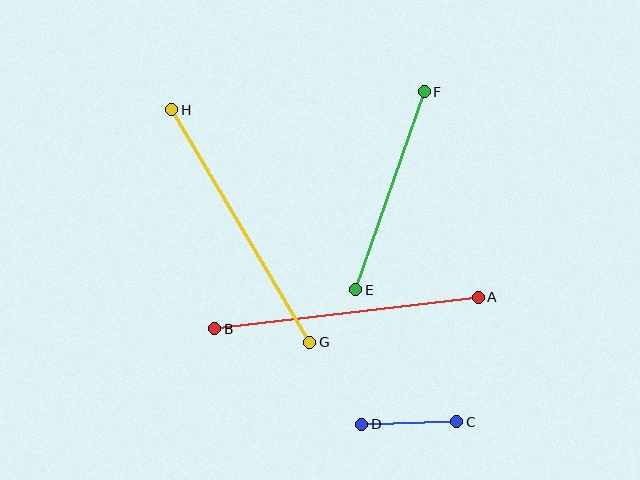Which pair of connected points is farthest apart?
Points G and H are farthest apart.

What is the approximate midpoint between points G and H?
The midpoint is at approximately (241, 226) pixels.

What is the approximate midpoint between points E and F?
The midpoint is at approximately (390, 191) pixels.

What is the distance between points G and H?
The distance is approximately 271 pixels.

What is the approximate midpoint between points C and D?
The midpoint is at approximately (409, 423) pixels.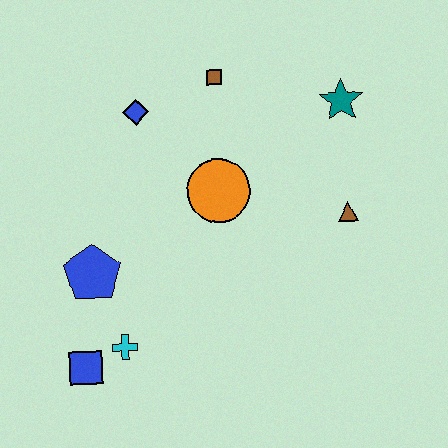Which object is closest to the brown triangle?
The teal star is closest to the brown triangle.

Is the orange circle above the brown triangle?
Yes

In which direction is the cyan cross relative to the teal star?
The cyan cross is below the teal star.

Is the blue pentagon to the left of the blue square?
No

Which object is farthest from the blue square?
The teal star is farthest from the blue square.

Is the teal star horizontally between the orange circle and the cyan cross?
No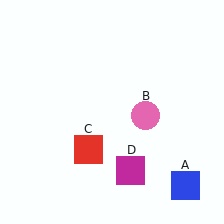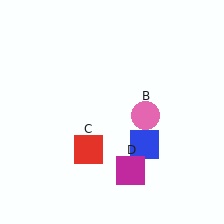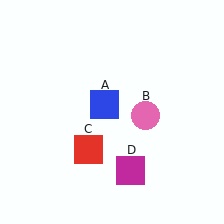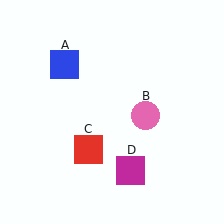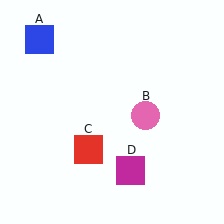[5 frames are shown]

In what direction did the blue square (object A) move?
The blue square (object A) moved up and to the left.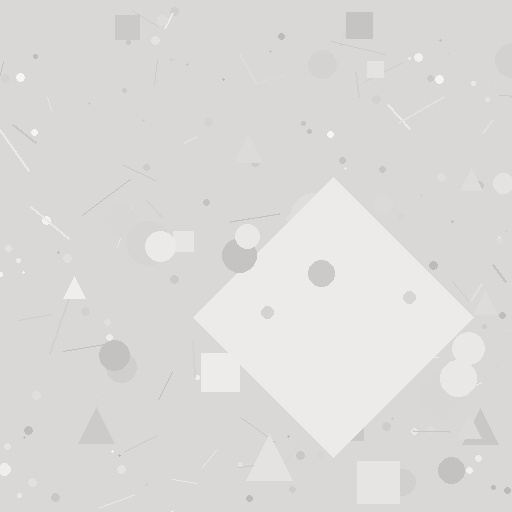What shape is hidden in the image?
A diamond is hidden in the image.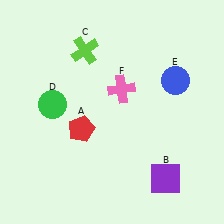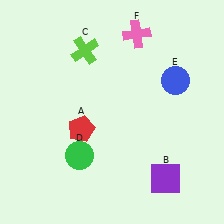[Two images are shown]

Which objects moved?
The objects that moved are: the green circle (D), the pink cross (F).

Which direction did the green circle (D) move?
The green circle (D) moved down.